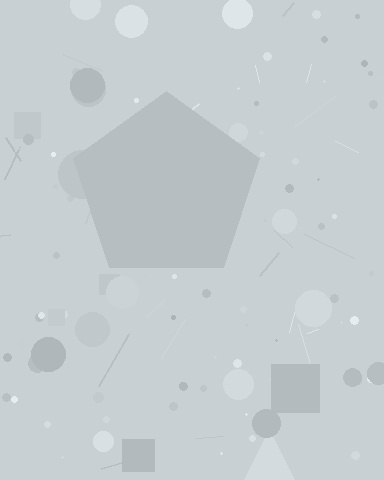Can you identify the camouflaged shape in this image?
The camouflaged shape is a pentagon.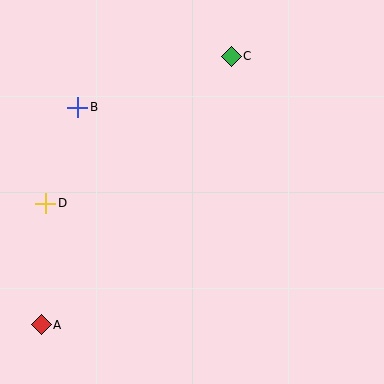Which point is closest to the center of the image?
Point C at (231, 56) is closest to the center.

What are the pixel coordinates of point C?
Point C is at (231, 56).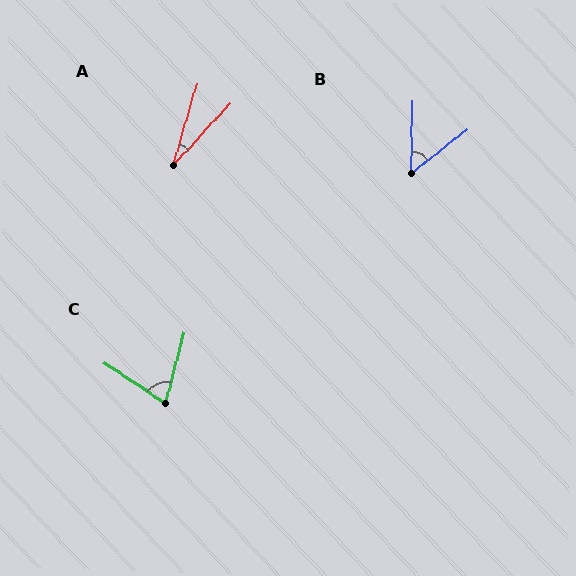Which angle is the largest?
C, at approximately 72 degrees.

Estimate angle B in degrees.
Approximately 51 degrees.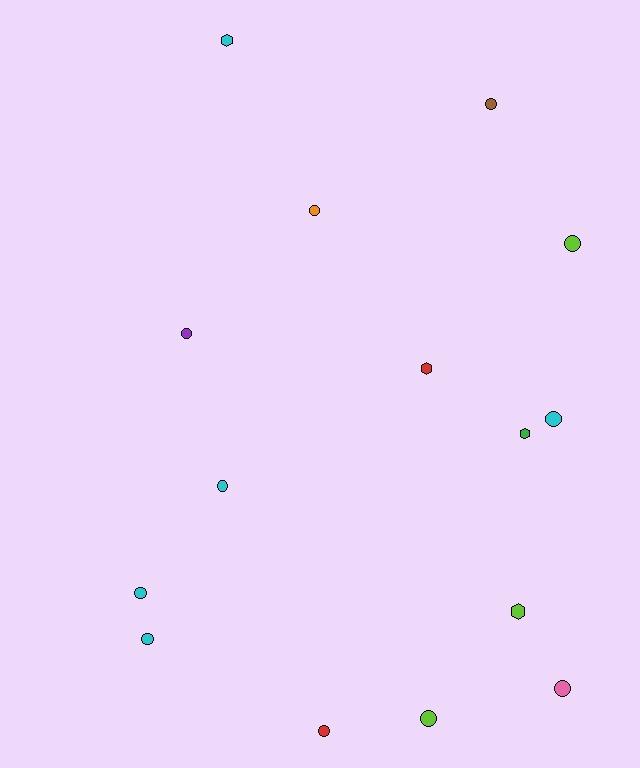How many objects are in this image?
There are 15 objects.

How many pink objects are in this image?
There is 1 pink object.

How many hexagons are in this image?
There are 4 hexagons.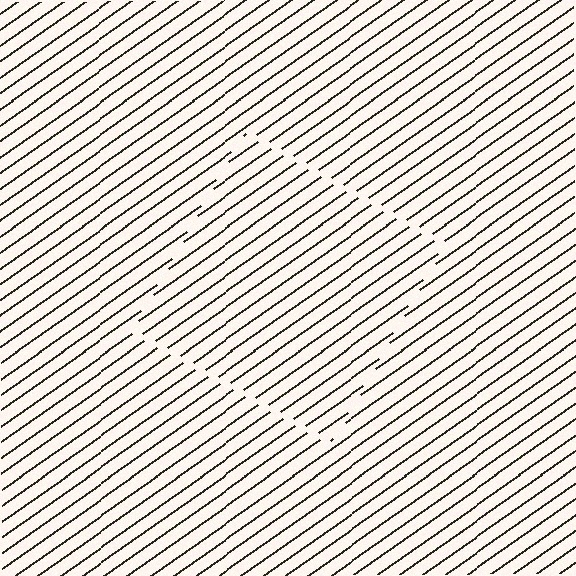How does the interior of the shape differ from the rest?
The interior of the shape contains the same grating, shifted by half a period — the contour is defined by the phase discontinuity where line-ends from the inner and outer gratings abut.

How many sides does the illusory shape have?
4 sides — the line-ends trace a square.